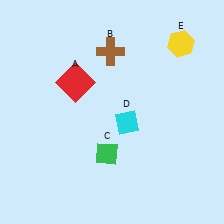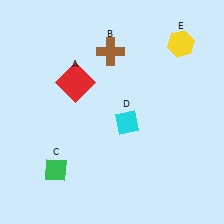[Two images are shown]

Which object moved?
The green diamond (C) moved left.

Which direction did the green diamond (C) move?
The green diamond (C) moved left.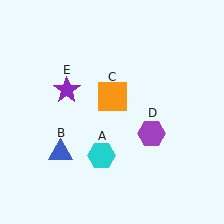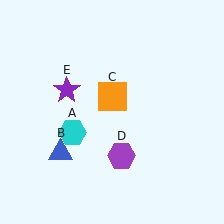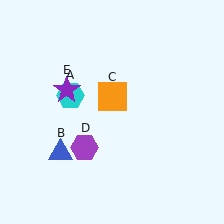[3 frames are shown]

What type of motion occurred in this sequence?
The cyan hexagon (object A), purple hexagon (object D) rotated clockwise around the center of the scene.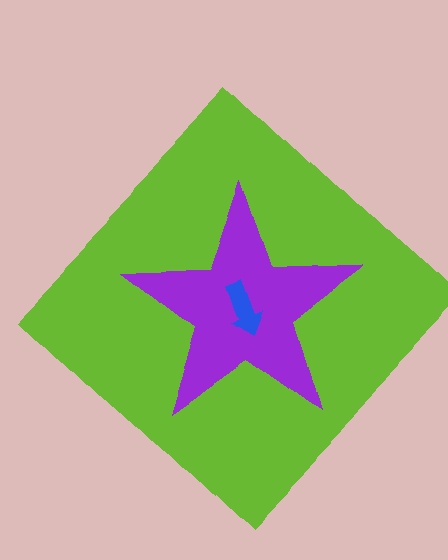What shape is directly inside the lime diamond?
The purple star.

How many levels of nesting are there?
3.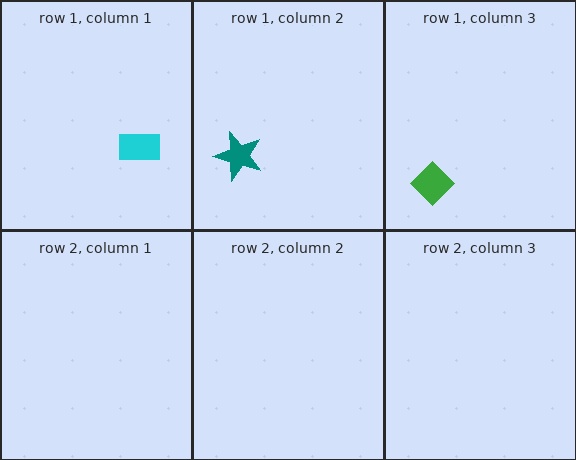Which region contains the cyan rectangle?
The row 1, column 1 region.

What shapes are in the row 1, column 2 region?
The teal star.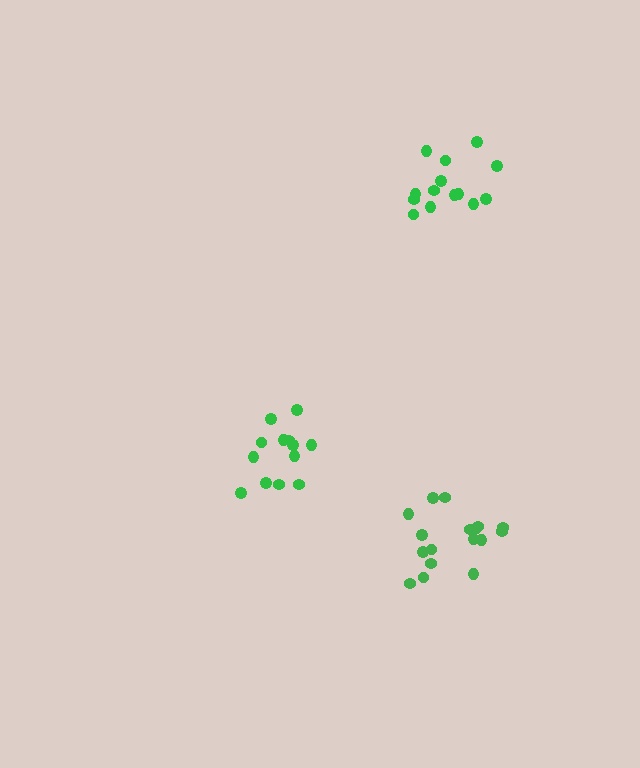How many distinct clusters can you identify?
There are 3 distinct clusters.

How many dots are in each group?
Group 1: 14 dots, Group 2: 17 dots, Group 3: 13 dots (44 total).